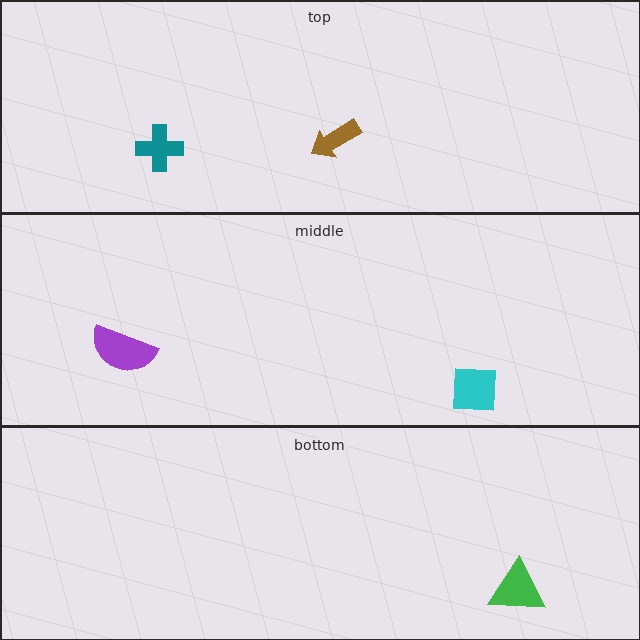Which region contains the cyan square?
The middle region.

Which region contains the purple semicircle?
The middle region.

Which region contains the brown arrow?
The top region.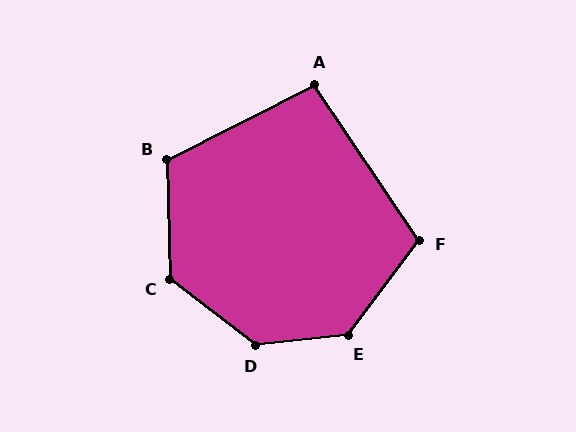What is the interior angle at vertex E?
Approximately 133 degrees (obtuse).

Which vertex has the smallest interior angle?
A, at approximately 97 degrees.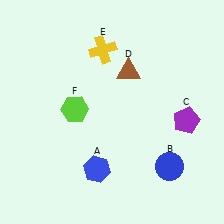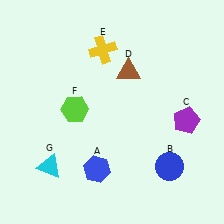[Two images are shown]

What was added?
A cyan triangle (G) was added in Image 2.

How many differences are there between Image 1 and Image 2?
There is 1 difference between the two images.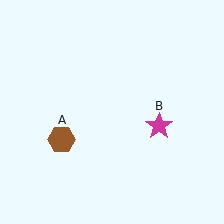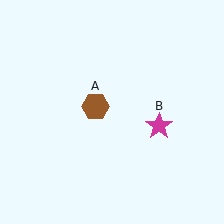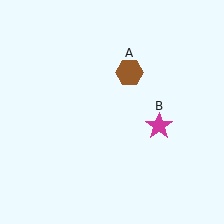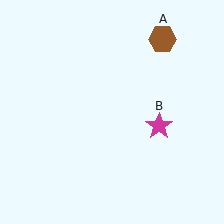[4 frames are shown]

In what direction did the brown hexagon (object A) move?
The brown hexagon (object A) moved up and to the right.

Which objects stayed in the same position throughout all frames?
Magenta star (object B) remained stationary.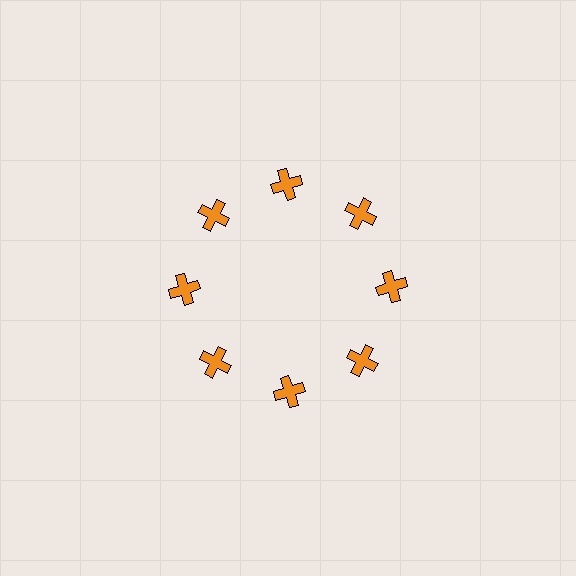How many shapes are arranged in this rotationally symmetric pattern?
There are 8 shapes, arranged in 8 groups of 1.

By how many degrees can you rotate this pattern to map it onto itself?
The pattern maps onto itself every 45 degrees of rotation.